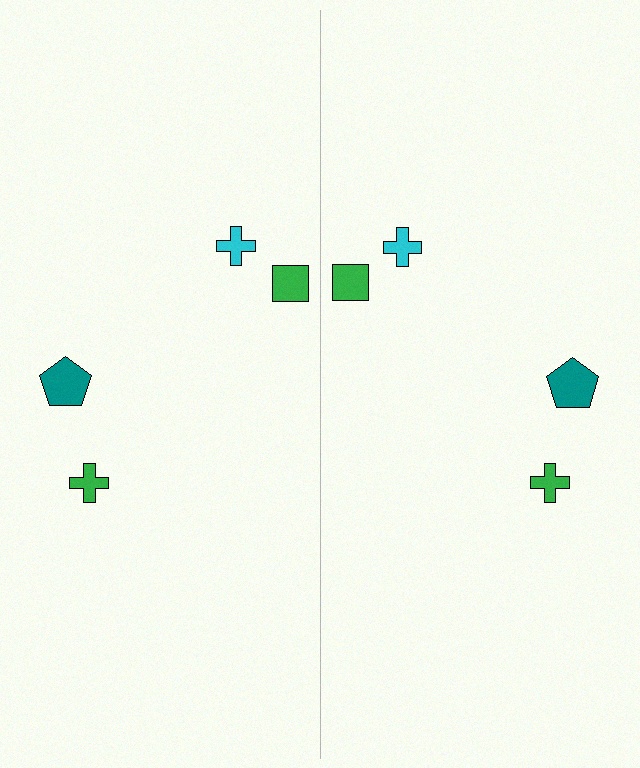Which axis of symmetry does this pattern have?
The pattern has a vertical axis of symmetry running through the center of the image.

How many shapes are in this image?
There are 8 shapes in this image.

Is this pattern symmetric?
Yes, this pattern has bilateral (reflection) symmetry.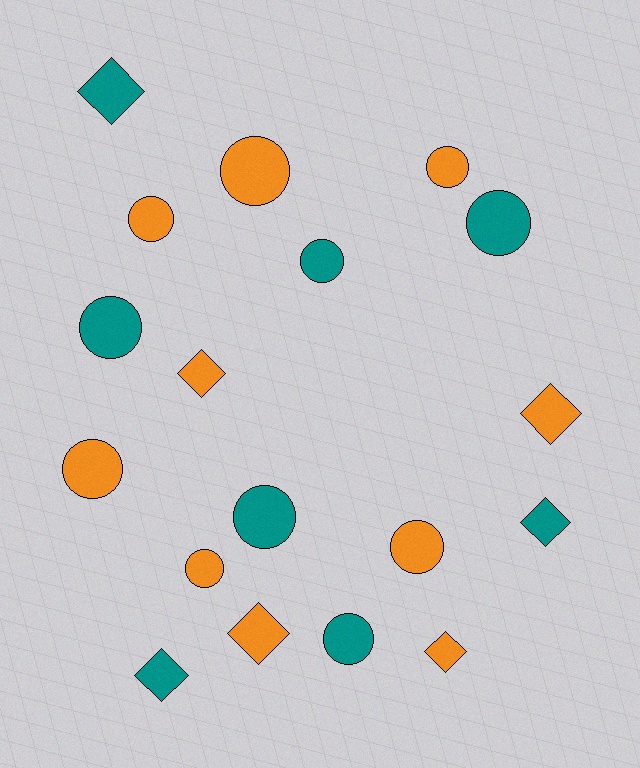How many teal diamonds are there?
There are 3 teal diamonds.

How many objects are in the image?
There are 18 objects.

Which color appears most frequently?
Orange, with 10 objects.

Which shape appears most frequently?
Circle, with 11 objects.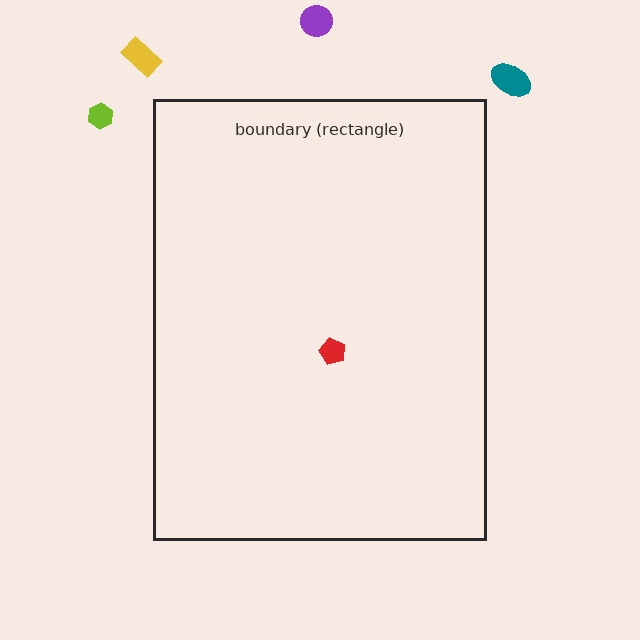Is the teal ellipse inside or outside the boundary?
Outside.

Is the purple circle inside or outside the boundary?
Outside.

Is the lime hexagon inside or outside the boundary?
Outside.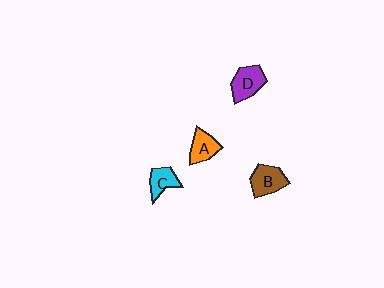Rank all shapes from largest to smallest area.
From largest to smallest: D (purple), B (brown), A (orange), C (cyan).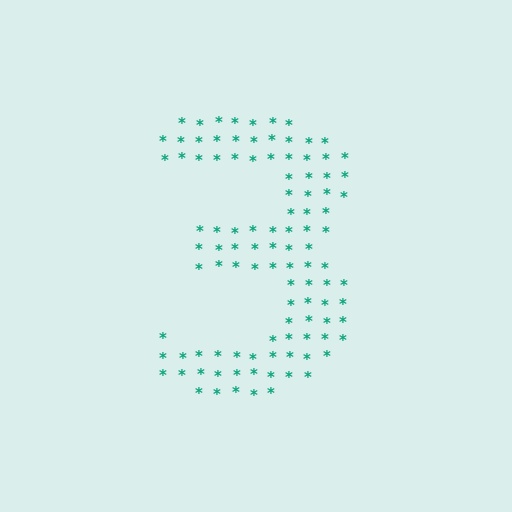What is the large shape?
The large shape is the digit 3.